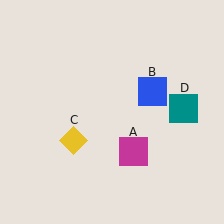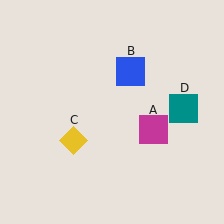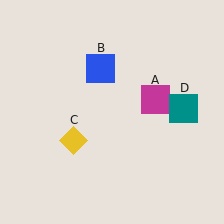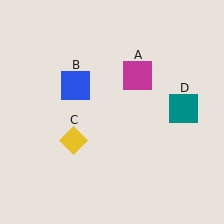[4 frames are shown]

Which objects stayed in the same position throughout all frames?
Yellow diamond (object C) and teal square (object D) remained stationary.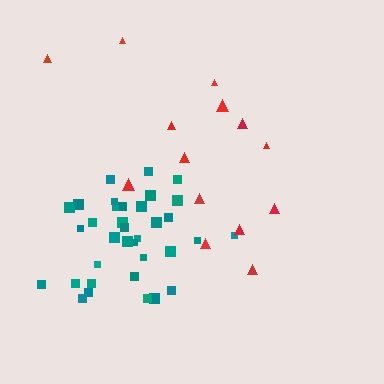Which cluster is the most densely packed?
Teal.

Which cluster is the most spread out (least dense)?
Red.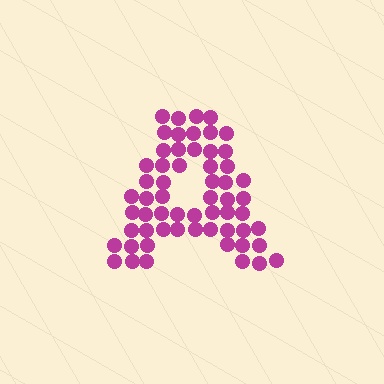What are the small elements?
The small elements are circles.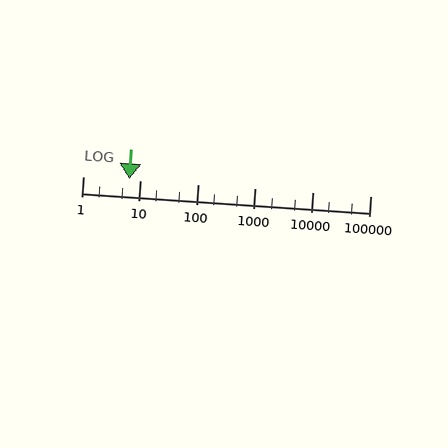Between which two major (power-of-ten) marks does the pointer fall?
The pointer is between 1 and 10.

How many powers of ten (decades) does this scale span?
The scale spans 5 decades, from 1 to 100000.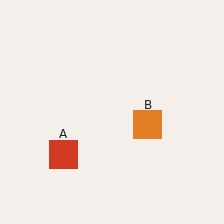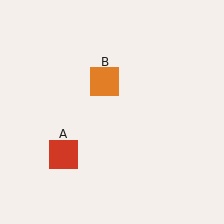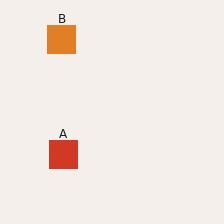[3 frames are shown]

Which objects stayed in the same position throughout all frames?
Red square (object A) remained stationary.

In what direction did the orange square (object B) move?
The orange square (object B) moved up and to the left.